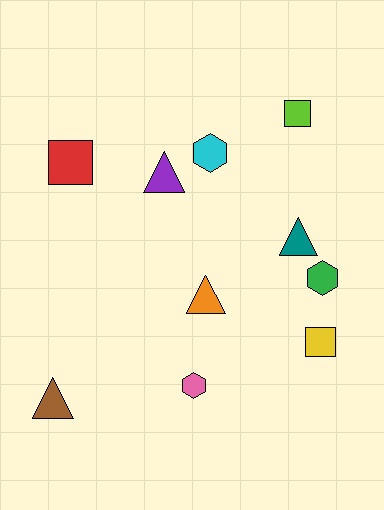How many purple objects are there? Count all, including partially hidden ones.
There is 1 purple object.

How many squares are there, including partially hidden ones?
There are 3 squares.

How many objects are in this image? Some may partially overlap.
There are 10 objects.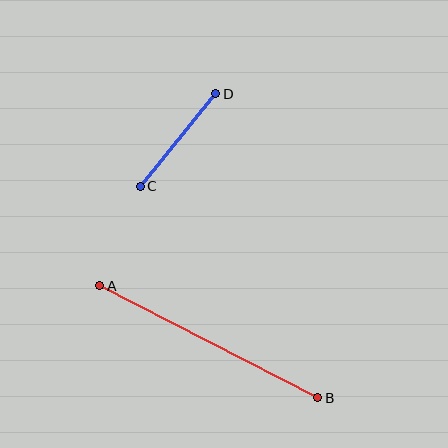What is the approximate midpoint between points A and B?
The midpoint is at approximately (209, 342) pixels.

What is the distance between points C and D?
The distance is approximately 119 pixels.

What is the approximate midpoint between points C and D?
The midpoint is at approximately (178, 140) pixels.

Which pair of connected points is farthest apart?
Points A and B are farthest apart.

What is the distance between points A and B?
The distance is approximately 245 pixels.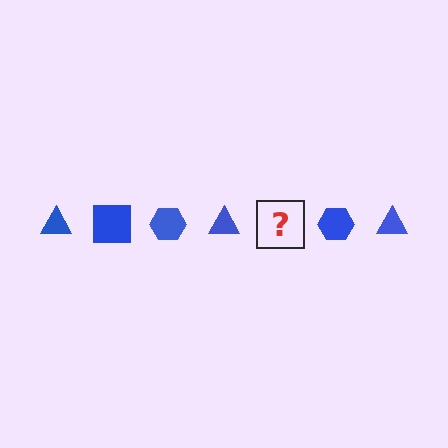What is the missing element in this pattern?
The missing element is a blue square.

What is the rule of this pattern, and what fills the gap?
The rule is that the pattern cycles through triangle, square, hexagon shapes in blue. The gap should be filled with a blue square.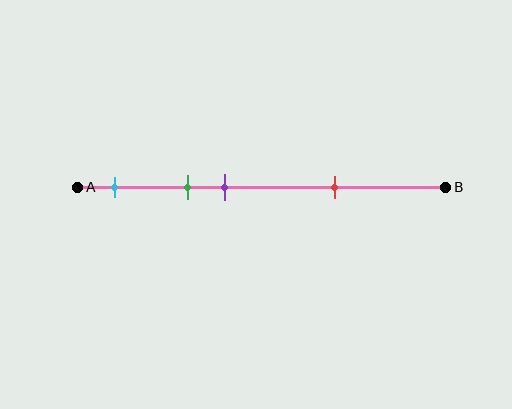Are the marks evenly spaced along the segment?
No, the marks are not evenly spaced.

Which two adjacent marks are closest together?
The green and purple marks are the closest adjacent pair.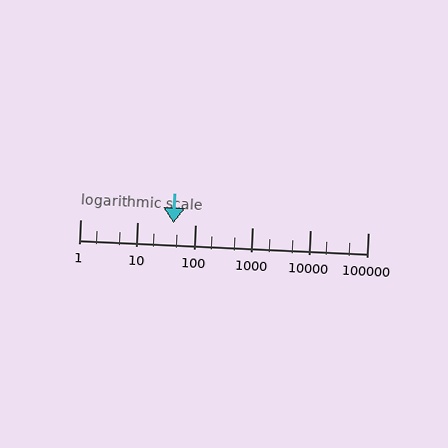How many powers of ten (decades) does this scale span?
The scale spans 5 decades, from 1 to 100000.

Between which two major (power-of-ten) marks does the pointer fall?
The pointer is between 10 and 100.